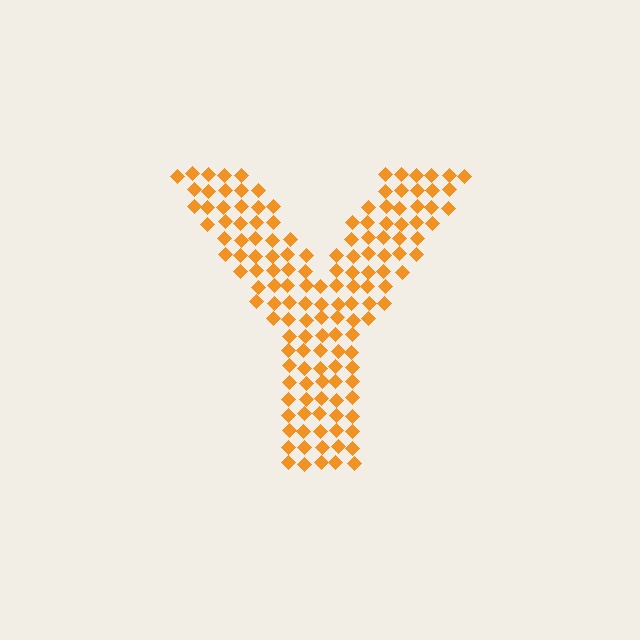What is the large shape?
The large shape is the letter Y.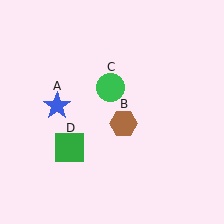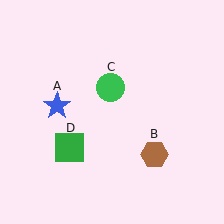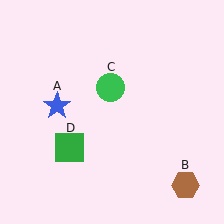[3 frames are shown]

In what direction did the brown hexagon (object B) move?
The brown hexagon (object B) moved down and to the right.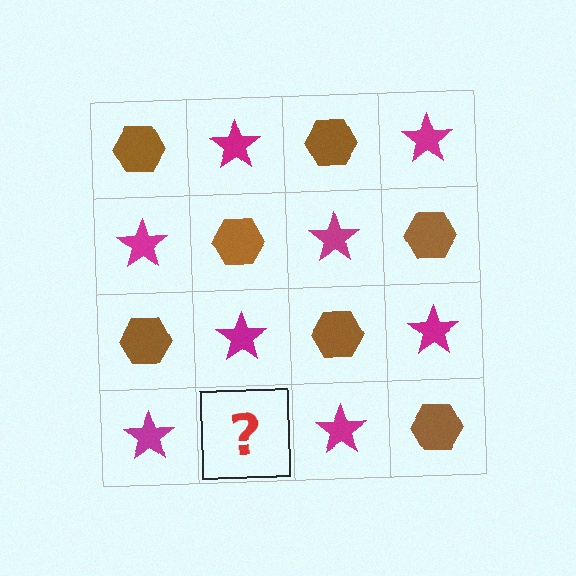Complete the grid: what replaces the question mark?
The question mark should be replaced with a brown hexagon.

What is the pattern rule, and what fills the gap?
The rule is that it alternates brown hexagon and magenta star in a checkerboard pattern. The gap should be filled with a brown hexagon.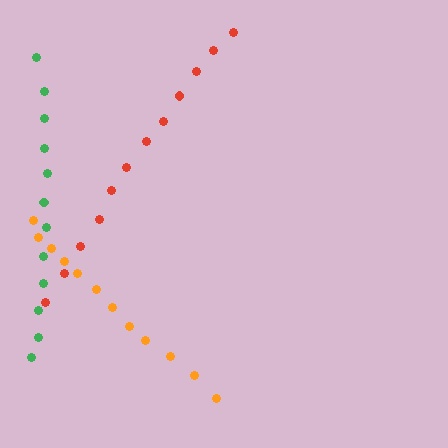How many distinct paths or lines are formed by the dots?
There are 3 distinct paths.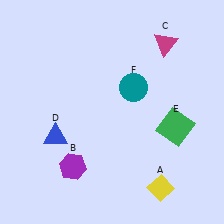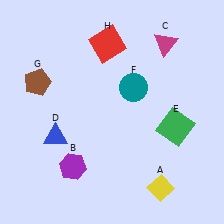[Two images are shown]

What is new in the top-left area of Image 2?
A brown pentagon (G) was added in the top-left area of Image 2.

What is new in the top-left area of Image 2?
A red square (H) was added in the top-left area of Image 2.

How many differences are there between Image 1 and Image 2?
There are 2 differences between the two images.